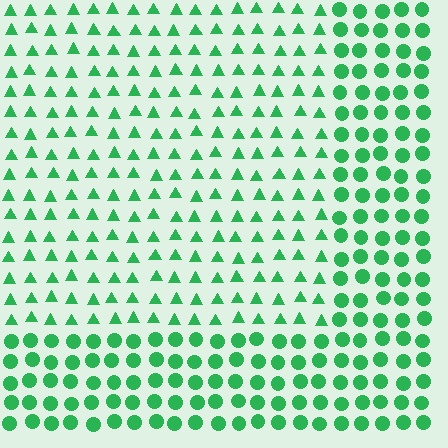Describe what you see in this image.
The image is filled with small green elements arranged in a uniform grid. A rectangle-shaped region contains triangles, while the surrounding area contains circles. The boundary is defined purely by the change in element shape.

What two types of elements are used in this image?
The image uses triangles inside the rectangle region and circles outside it.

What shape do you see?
I see a rectangle.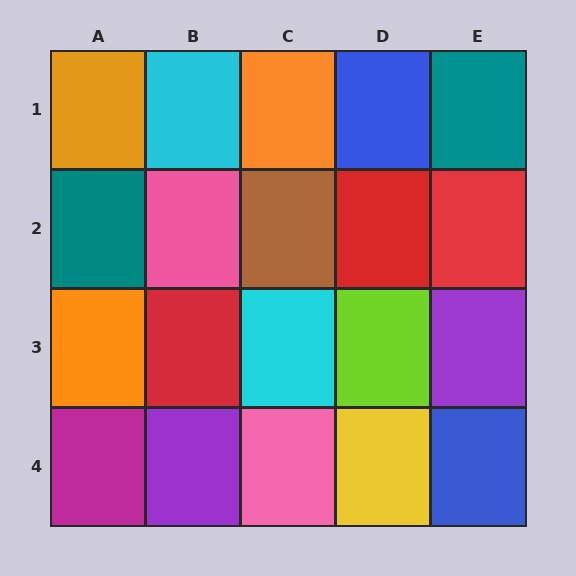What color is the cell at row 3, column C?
Cyan.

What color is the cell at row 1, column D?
Blue.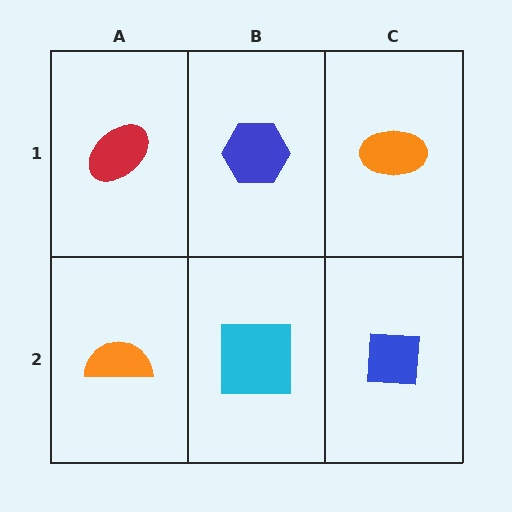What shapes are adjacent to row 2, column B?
A blue hexagon (row 1, column B), an orange semicircle (row 2, column A), a blue square (row 2, column C).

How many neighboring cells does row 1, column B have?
3.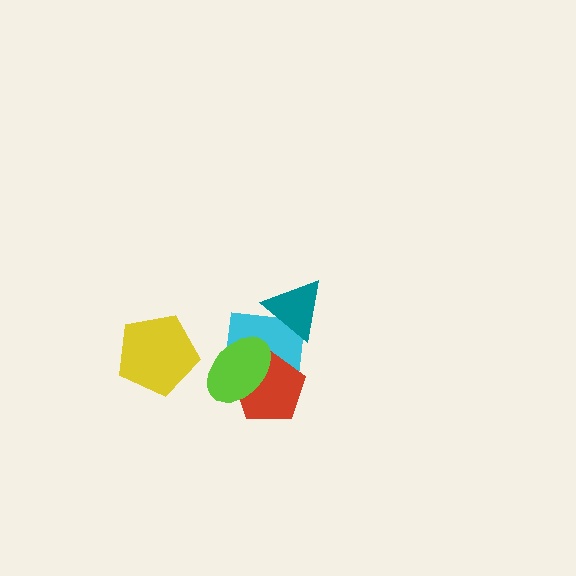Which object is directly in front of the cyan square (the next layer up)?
The red pentagon is directly in front of the cyan square.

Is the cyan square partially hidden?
Yes, it is partially covered by another shape.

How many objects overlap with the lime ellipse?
2 objects overlap with the lime ellipse.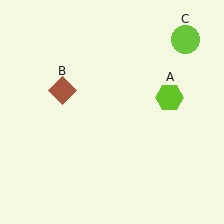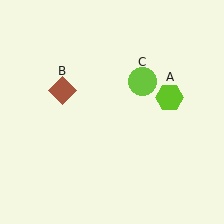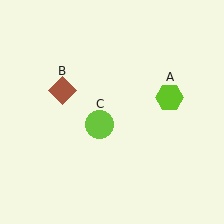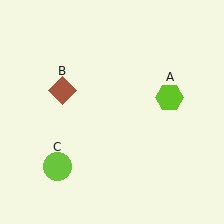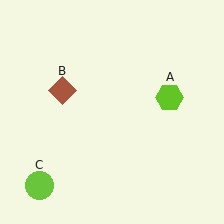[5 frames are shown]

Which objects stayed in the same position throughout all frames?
Lime hexagon (object A) and brown diamond (object B) remained stationary.